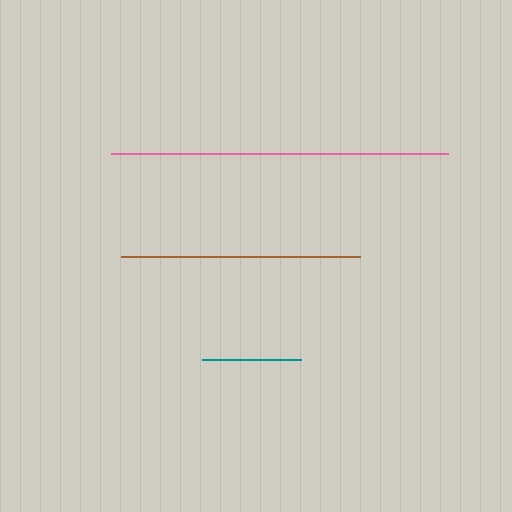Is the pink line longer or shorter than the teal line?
The pink line is longer than the teal line.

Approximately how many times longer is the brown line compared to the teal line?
The brown line is approximately 2.4 times the length of the teal line.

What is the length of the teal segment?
The teal segment is approximately 98 pixels long.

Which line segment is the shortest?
The teal line is the shortest at approximately 98 pixels.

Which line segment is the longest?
The pink line is the longest at approximately 337 pixels.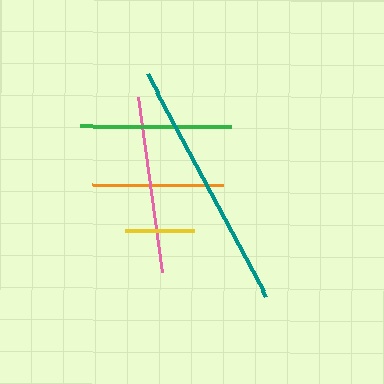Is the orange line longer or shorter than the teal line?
The teal line is longer than the orange line.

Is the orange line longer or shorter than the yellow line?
The orange line is longer than the yellow line.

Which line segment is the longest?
The teal line is the longest at approximately 253 pixels.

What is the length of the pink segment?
The pink segment is approximately 177 pixels long.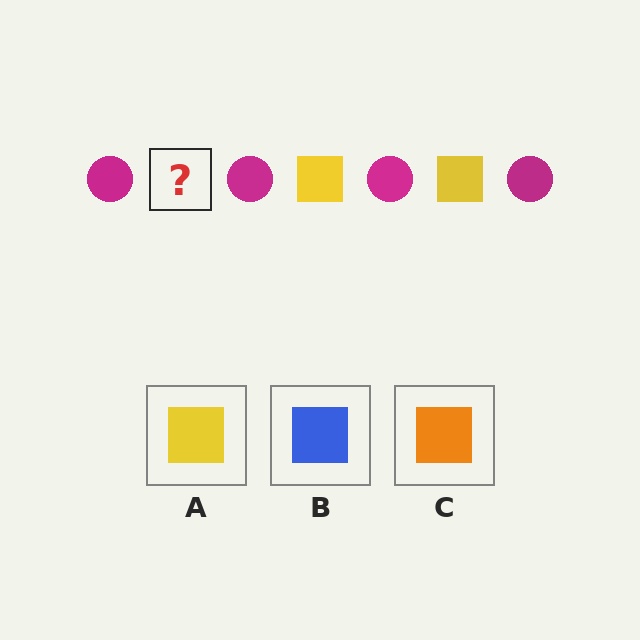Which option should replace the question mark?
Option A.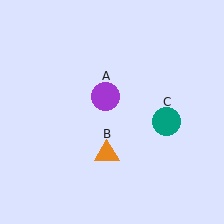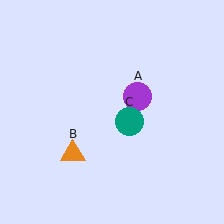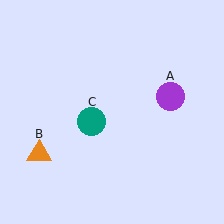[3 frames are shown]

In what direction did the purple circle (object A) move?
The purple circle (object A) moved right.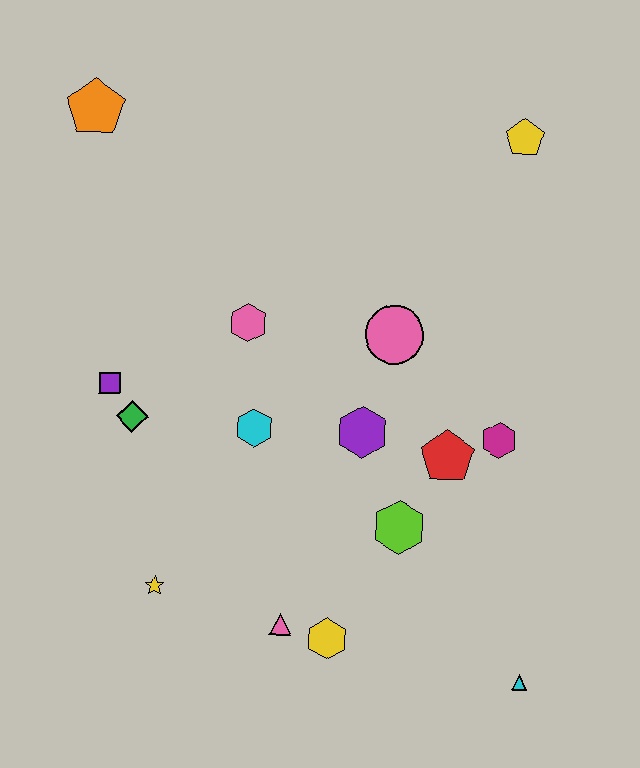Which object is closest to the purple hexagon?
The red pentagon is closest to the purple hexagon.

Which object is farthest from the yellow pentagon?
The yellow star is farthest from the yellow pentagon.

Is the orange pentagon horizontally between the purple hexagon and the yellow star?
No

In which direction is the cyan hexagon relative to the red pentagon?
The cyan hexagon is to the left of the red pentagon.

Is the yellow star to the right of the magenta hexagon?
No